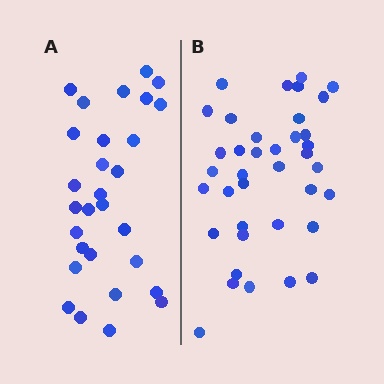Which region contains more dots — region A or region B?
Region B (the right region) has more dots.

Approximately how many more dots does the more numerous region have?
Region B has roughly 8 or so more dots than region A.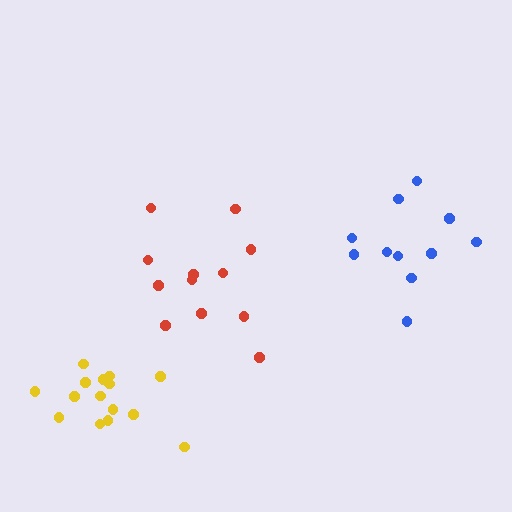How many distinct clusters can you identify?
There are 3 distinct clusters.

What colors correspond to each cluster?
The clusters are colored: blue, red, yellow.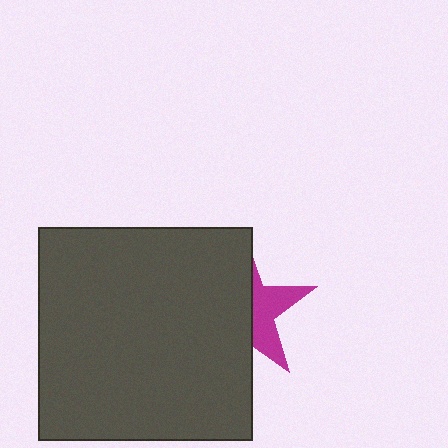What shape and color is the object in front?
The object in front is a dark gray square.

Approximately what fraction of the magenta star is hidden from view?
Roughly 63% of the magenta star is hidden behind the dark gray square.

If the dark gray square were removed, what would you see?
You would see the complete magenta star.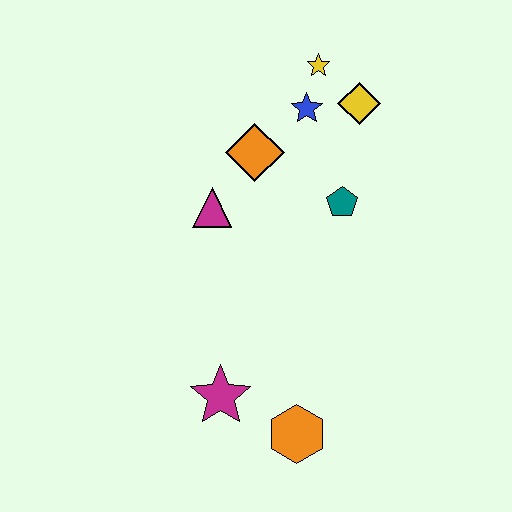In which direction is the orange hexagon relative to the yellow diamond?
The orange hexagon is below the yellow diamond.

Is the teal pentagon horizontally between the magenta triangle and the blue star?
No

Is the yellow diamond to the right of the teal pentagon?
Yes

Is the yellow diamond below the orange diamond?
No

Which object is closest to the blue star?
The yellow star is closest to the blue star.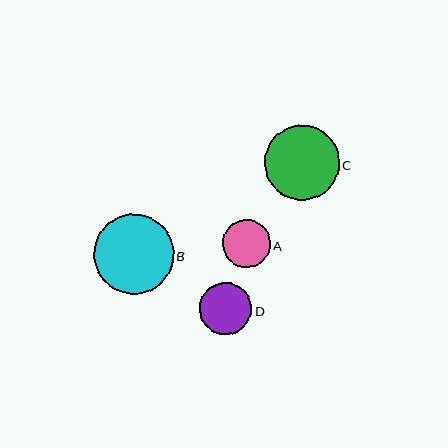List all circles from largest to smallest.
From largest to smallest: B, C, D, A.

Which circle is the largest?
Circle B is the largest with a size of approximately 80 pixels.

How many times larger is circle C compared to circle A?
Circle C is approximately 1.6 times the size of circle A.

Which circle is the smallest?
Circle A is the smallest with a size of approximately 48 pixels.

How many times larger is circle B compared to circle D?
Circle B is approximately 1.5 times the size of circle D.